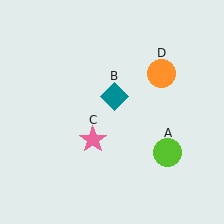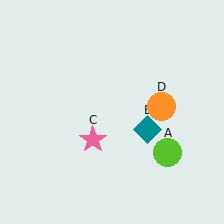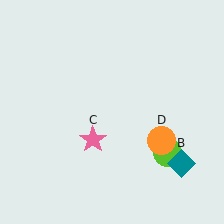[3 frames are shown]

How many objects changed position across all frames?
2 objects changed position: teal diamond (object B), orange circle (object D).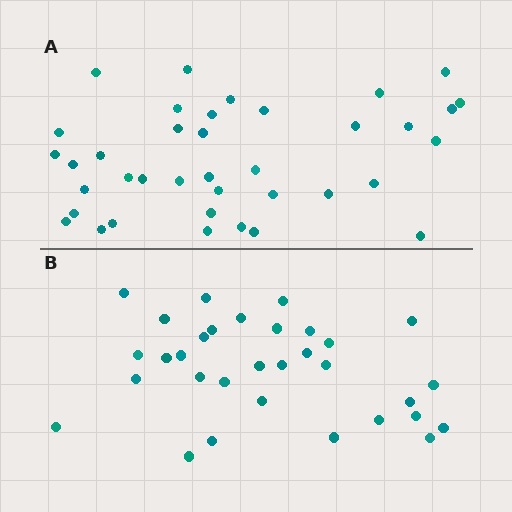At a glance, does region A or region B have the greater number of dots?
Region A (the top region) has more dots.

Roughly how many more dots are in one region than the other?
Region A has about 6 more dots than region B.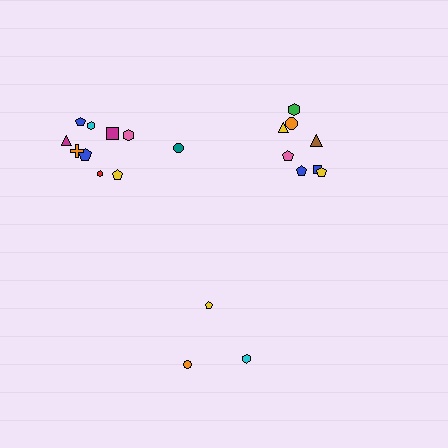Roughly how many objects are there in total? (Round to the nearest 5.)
Roughly 20 objects in total.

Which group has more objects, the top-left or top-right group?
The top-left group.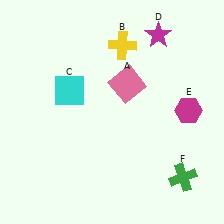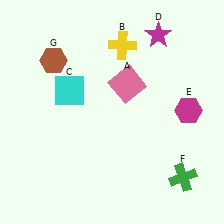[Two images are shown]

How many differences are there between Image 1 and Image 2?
There is 1 difference between the two images.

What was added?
A brown hexagon (G) was added in Image 2.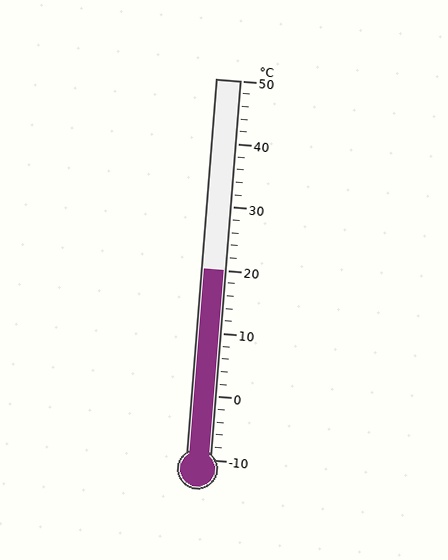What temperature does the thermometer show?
The thermometer shows approximately 20°C.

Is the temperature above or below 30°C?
The temperature is below 30°C.